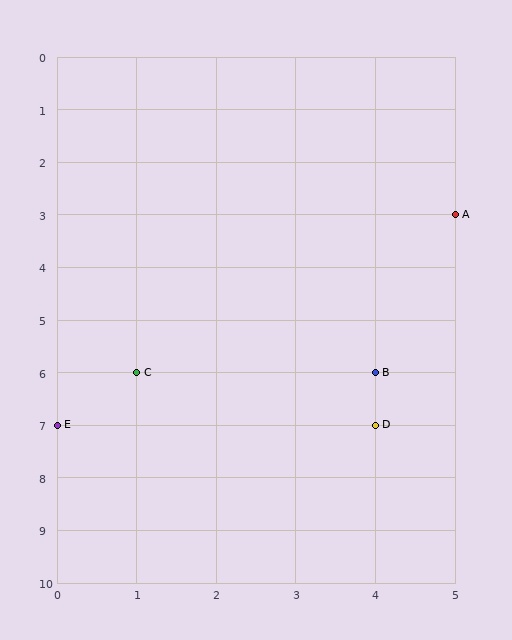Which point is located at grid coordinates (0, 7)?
Point E is at (0, 7).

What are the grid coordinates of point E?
Point E is at grid coordinates (0, 7).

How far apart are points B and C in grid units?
Points B and C are 3 columns apart.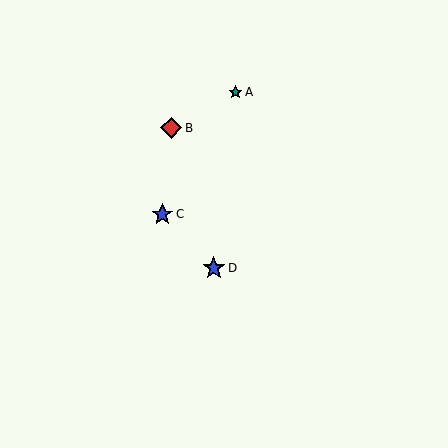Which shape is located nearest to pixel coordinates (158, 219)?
The blue star (labeled C) at (162, 214) is nearest to that location.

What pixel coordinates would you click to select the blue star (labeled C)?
Click at (162, 214) to select the blue star C.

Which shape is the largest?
The blue star (labeled D) is the largest.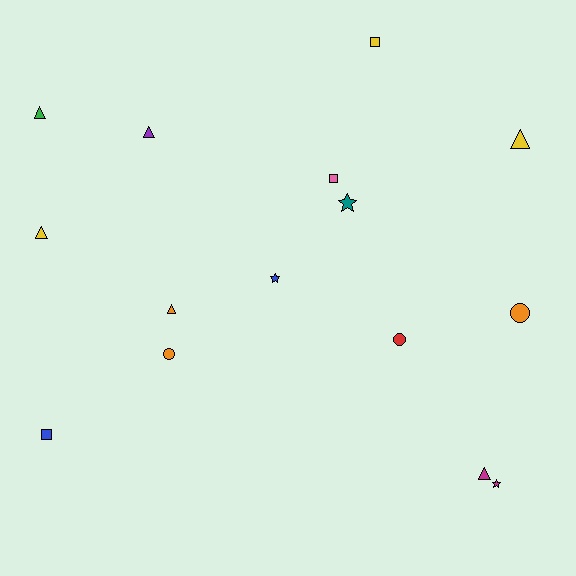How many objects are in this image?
There are 15 objects.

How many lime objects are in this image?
There are no lime objects.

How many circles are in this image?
There are 3 circles.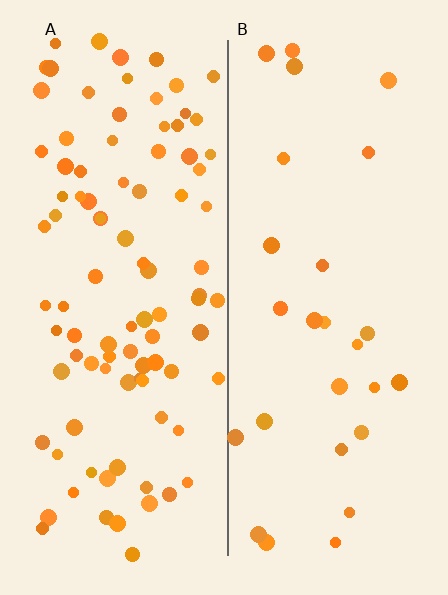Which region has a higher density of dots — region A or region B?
A (the left).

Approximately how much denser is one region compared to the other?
Approximately 3.4× — region A over region B.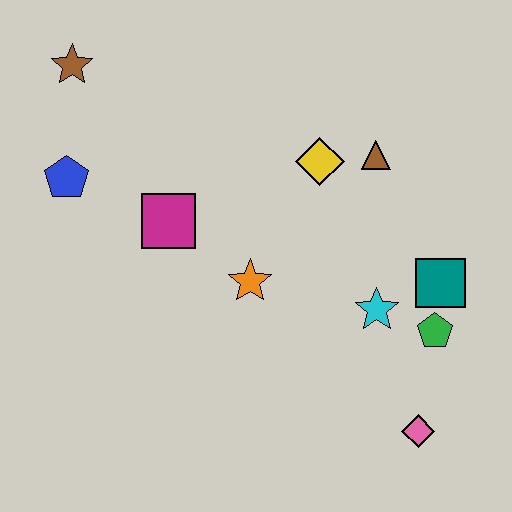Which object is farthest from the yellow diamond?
The pink diamond is farthest from the yellow diamond.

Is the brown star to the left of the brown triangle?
Yes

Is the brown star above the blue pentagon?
Yes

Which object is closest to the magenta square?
The orange star is closest to the magenta square.